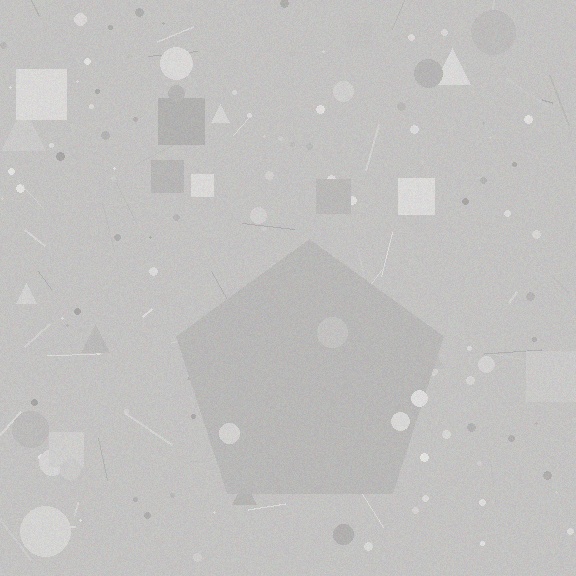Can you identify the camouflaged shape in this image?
The camouflaged shape is a pentagon.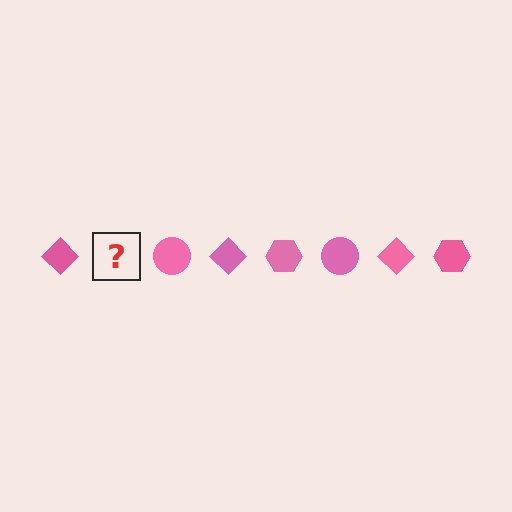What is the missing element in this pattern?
The missing element is a pink hexagon.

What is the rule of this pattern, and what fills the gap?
The rule is that the pattern cycles through diamond, hexagon, circle shapes in pink. The gap should be filled with a pink hexagon.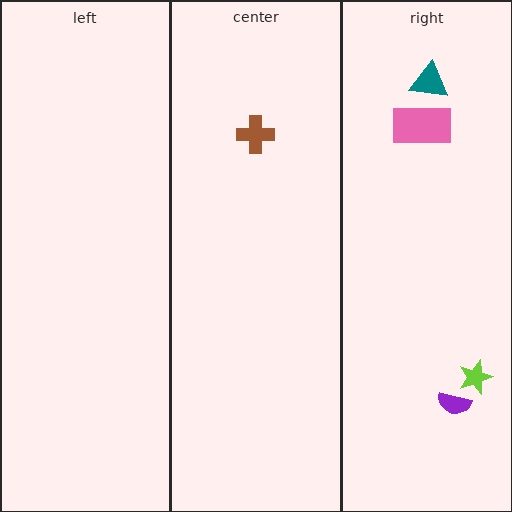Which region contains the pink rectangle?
The right region.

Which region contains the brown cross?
The center region.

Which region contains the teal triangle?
The right region.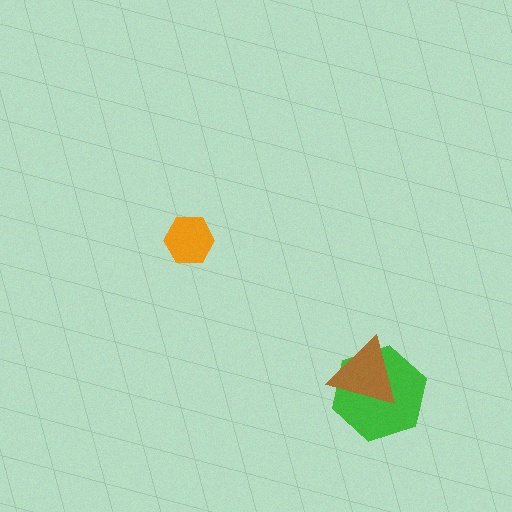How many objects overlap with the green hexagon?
1 object overlaps with the green hexagon.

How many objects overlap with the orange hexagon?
0 objects overlap with the orange hexagon.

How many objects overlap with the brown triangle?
1 object overlaps with the brown triangle.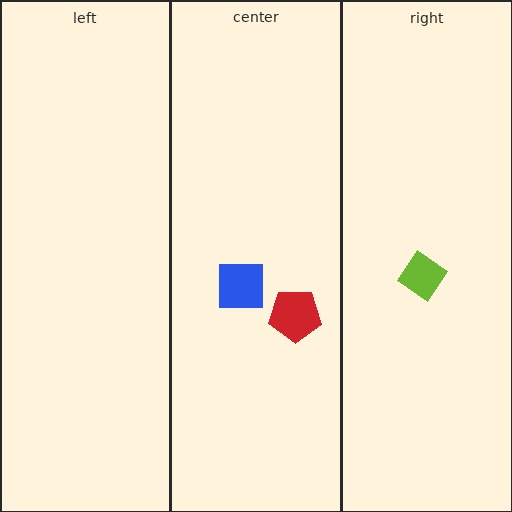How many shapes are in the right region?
1.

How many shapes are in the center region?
2.